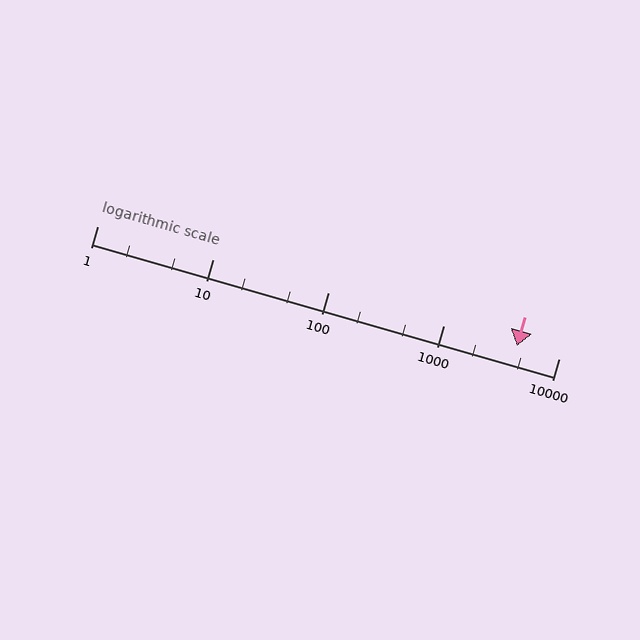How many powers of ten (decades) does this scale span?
The scale spans 4 decades, from 1 to 10000.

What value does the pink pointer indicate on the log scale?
The pointer indicates approximately 4300.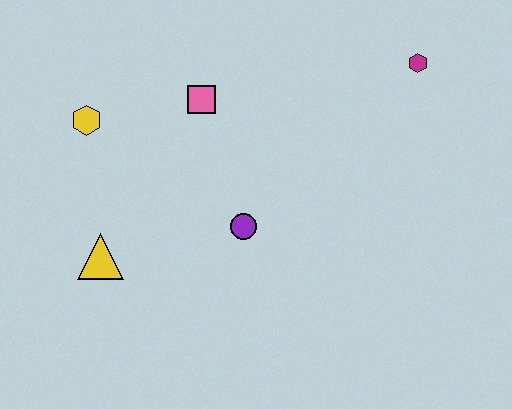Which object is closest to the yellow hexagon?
The pink square is closest to the yellow hexagon.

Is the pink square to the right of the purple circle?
No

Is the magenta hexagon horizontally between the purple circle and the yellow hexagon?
No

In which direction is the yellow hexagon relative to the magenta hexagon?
The yellow hexagon is to the left of the magenta hexagon.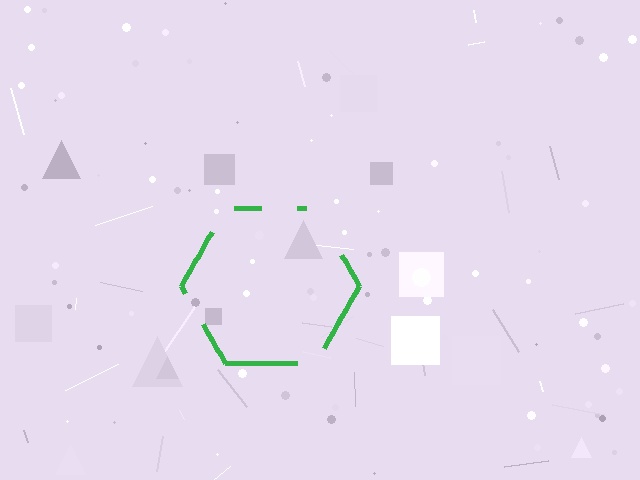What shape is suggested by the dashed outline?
The dashed outline suggests a hexagon.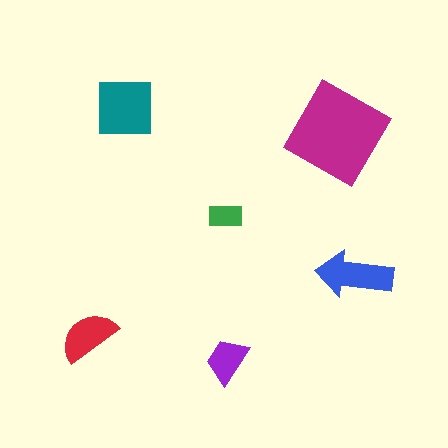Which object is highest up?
The teal square is topmost.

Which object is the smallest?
The green rectangle.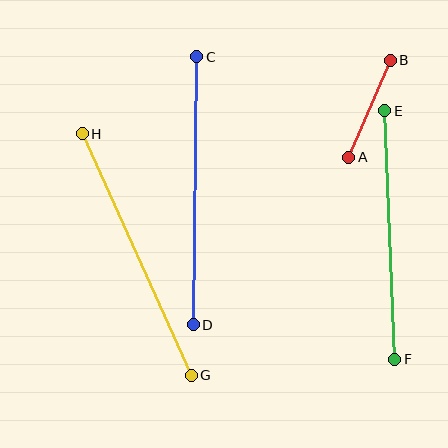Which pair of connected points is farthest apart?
Points C and D are farthest apart.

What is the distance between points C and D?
The distance is approximately 268 pixels.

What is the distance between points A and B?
The distance is approximately 106 pixels.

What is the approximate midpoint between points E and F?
The midpoint is at approximately (390, 235) pixels.